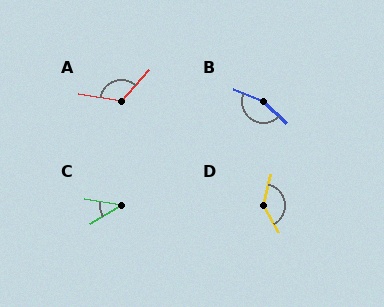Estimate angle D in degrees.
Approximately 136 degrees.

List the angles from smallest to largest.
C (41°), A (123°), D (136°), B (160°).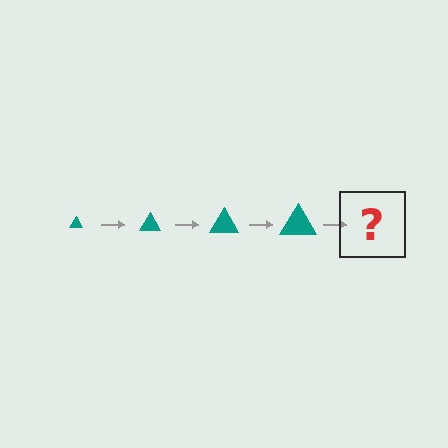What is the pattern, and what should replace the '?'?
The pattern is that the triangle gets progressively larger each step. The '?' should be a teal triangle, larger than the previous one.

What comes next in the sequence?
The next element should be a teal triangle, larger than the previous one.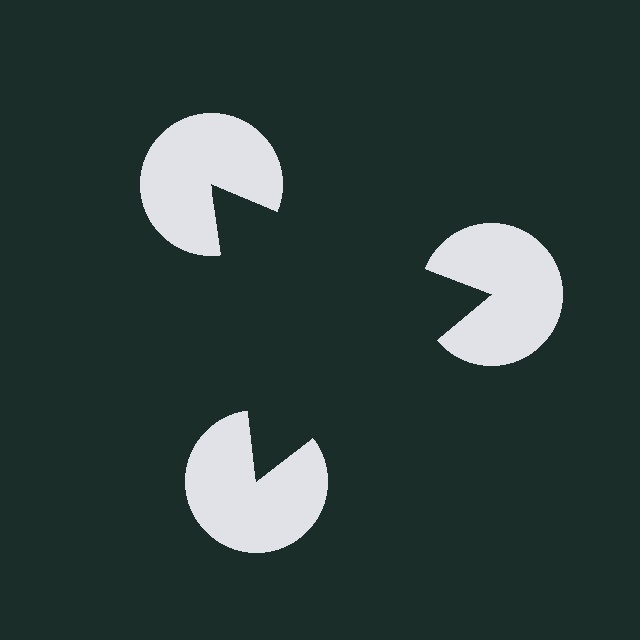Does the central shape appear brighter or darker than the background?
It typically appears slightly darker than the background, even though no actual brightness change is drawn.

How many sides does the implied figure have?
3 sides.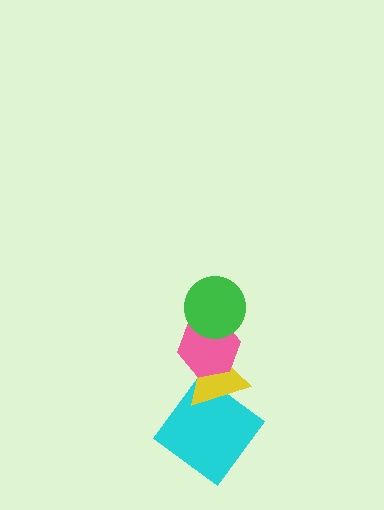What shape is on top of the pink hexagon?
The green circle is on top of the pink hexagon.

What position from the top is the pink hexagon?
The pink hexagon is 2nd from the top.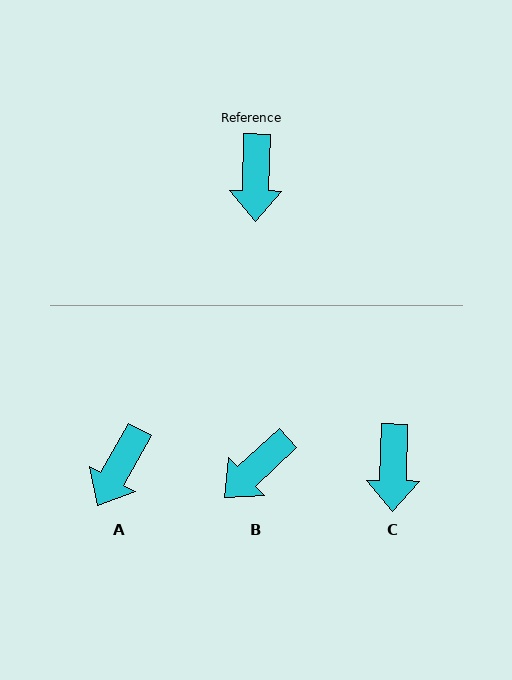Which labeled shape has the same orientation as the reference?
C.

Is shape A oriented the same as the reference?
No, it is off by about 28 degrees.